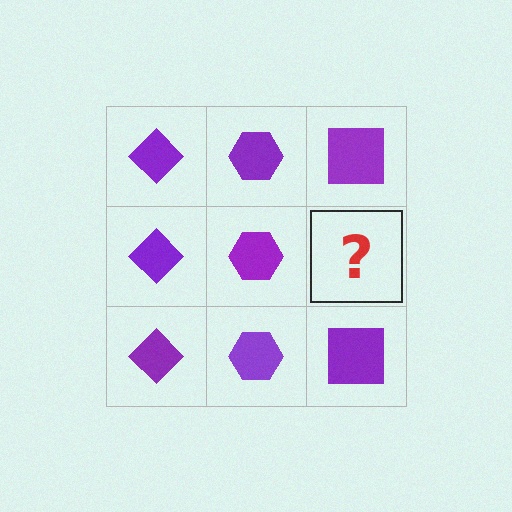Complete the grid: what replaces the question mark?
The question mark should be replaced with a purple square.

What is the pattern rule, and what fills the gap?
The rule is that each column has a consistent shape. The gap should be filled with a purple square.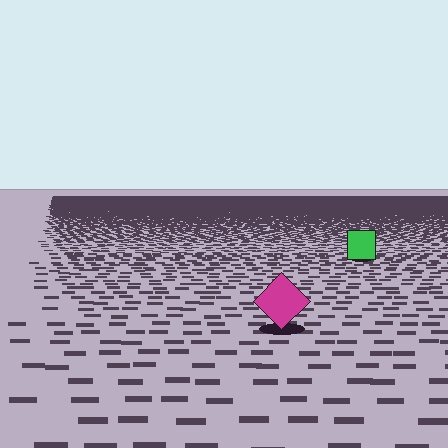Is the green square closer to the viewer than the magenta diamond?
No. The magenta diamond is closer — you can tell from the texture gradient: the ground texture is coarser near it.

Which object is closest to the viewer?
The magenta diamond is closest. The texture marks near it are larger and more spread out.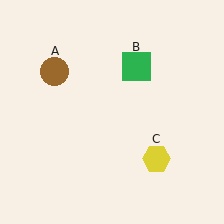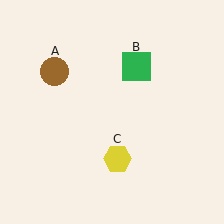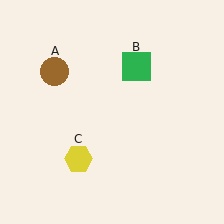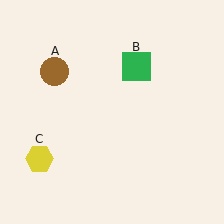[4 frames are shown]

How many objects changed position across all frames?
1 object changed position: yellow hexagon (object C).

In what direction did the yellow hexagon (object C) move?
The yellow hexagon (object C) moved left.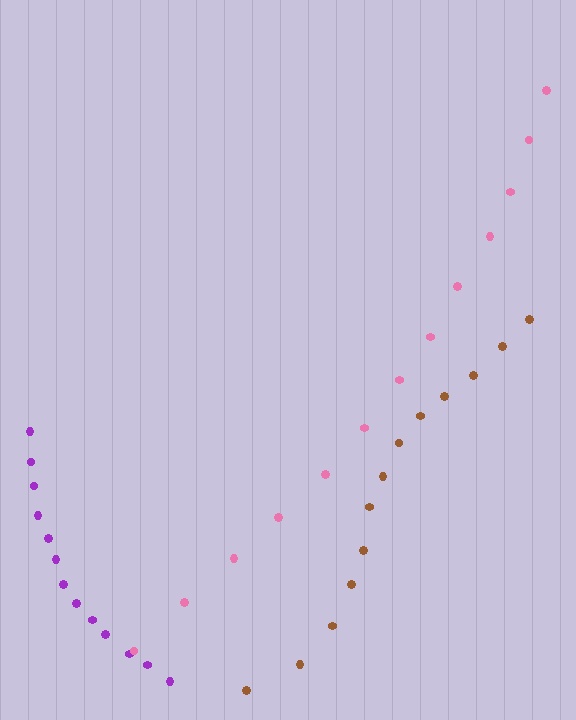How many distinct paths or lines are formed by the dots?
There are 3 distinct paths.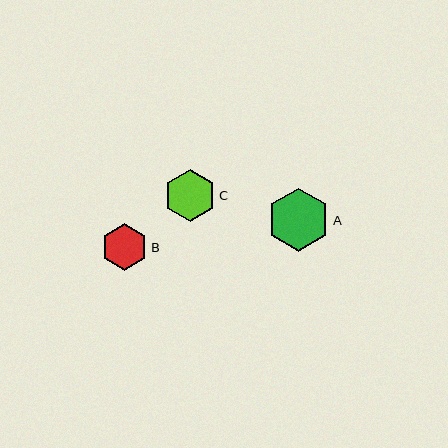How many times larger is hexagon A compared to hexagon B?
Hexagon A is approximately 1.3 times the size of hexagon B.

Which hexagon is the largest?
Hexagon A is the largest with a size of approximately 63 pixels.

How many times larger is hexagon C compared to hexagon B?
Hexagon C is approximately 1.1 times the size of hexagon B.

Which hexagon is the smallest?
Hexagon B is the smallest with a size of approximately 47 pixels.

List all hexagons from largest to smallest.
From largest to smallest: A, C, B.